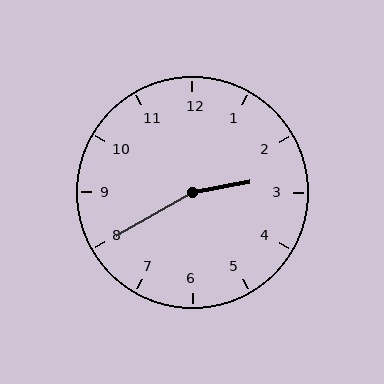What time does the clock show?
2:40.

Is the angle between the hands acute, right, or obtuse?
It is obtuse.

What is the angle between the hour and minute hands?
Approximately 160 degrees.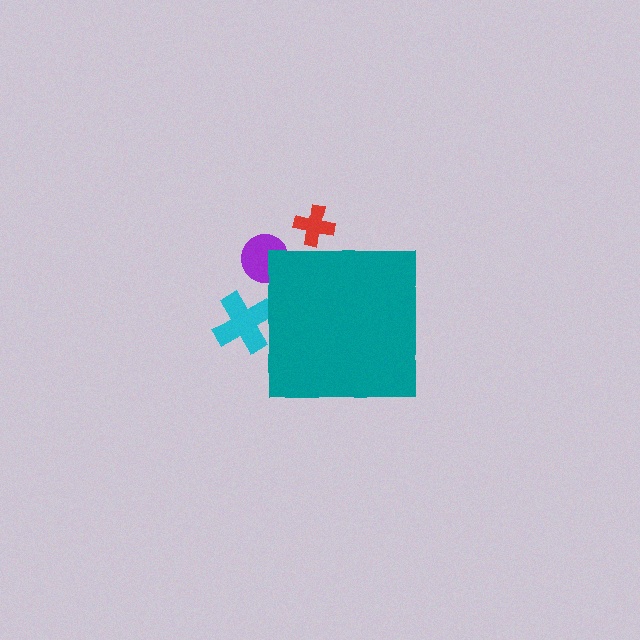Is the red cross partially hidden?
Yes, the red cross is partially hidden behind the teal square.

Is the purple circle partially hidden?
Yes, the purple circle is partially hidden behind the teal square.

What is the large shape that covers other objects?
A teal square.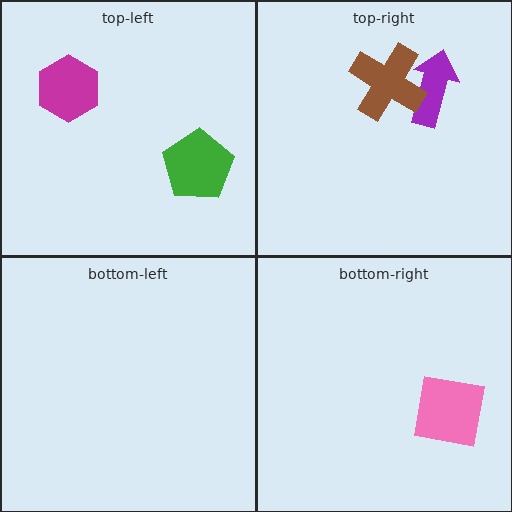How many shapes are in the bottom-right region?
1.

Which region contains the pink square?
The bottom-right region.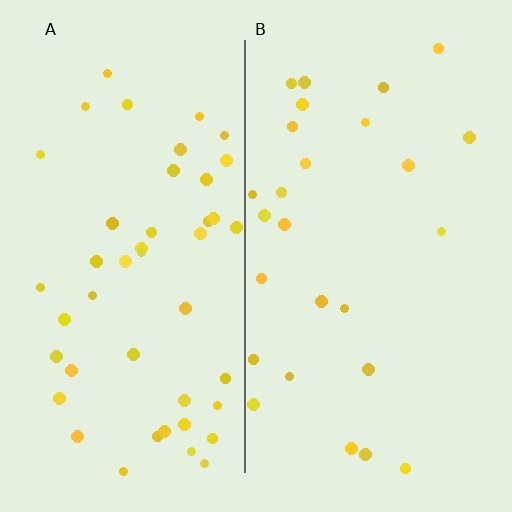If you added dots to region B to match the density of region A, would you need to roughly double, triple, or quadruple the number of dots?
Approximately double.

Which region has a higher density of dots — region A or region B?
A (the left).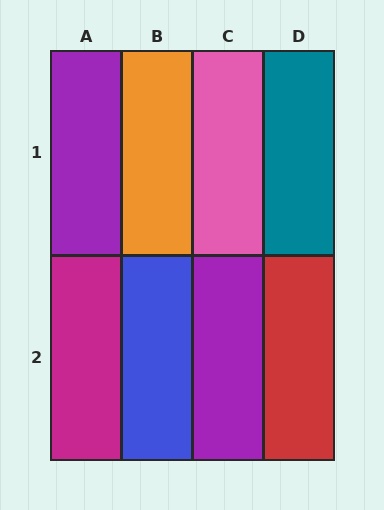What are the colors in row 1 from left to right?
Purple, orange, pink, teal.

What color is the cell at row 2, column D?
Red.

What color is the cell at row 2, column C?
Purple.